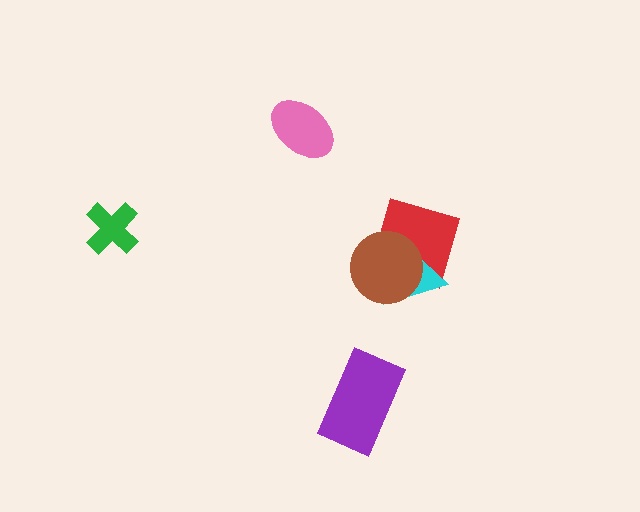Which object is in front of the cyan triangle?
The brown circle is in front of the cyan triangle.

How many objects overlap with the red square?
2 objects overlap with the red square.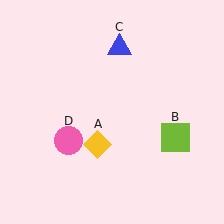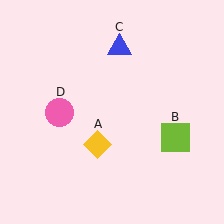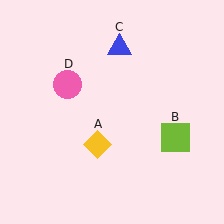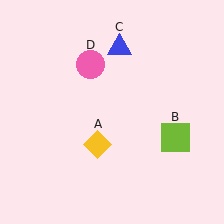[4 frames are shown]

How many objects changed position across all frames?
1 object changed position: pink circle (object D).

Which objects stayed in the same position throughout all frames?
Yellow diamond (object A) and lime square (object B) and blue triangle (object C) remained stationary.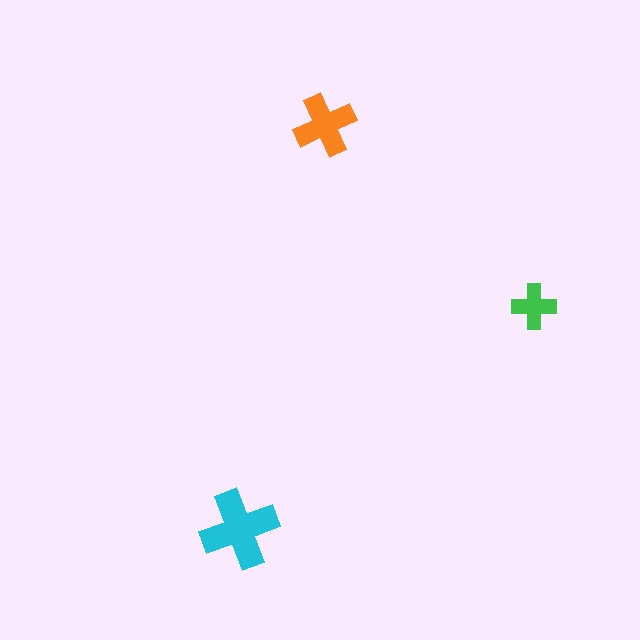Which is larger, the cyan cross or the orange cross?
The cyan one.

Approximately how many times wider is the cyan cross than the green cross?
About 2 times wider.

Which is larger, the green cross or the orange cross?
The orange one.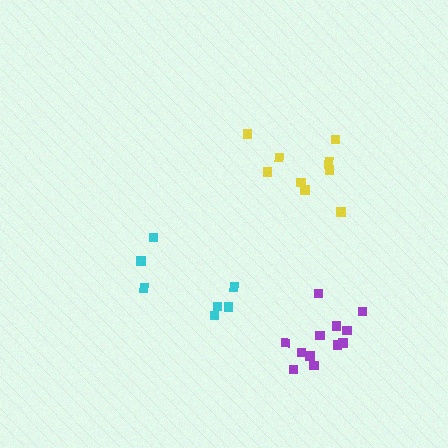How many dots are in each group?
Group 1: 7 dots, Group 2: 10 dots, Group 3: 12 dots (29 total).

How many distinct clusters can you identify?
There are 3 distinct clusters.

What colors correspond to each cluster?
The clusters are colored: cyan, yellow, purple.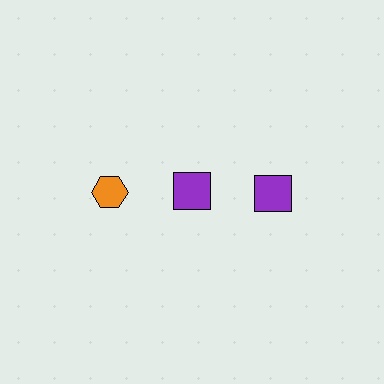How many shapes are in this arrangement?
There are 3 shapes arranged in a grid pattern.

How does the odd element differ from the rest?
It differs in both color (orange instead of purple) and shape (hexagon instead of square).